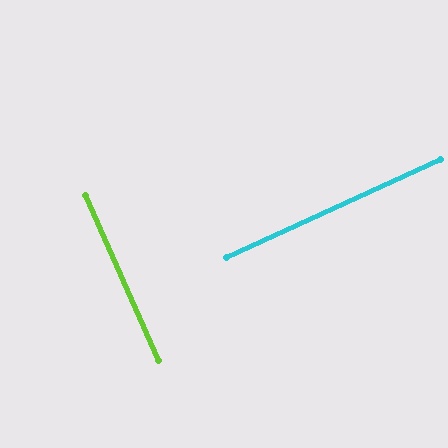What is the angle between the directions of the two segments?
Approximately 89 degrees.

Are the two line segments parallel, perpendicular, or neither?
Perpendicular — they meet at approximately 89°.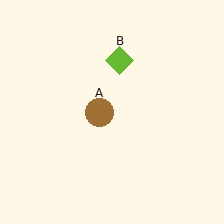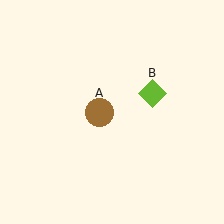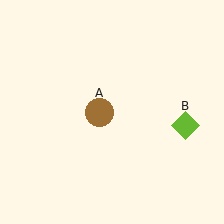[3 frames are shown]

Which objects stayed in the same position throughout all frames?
Brown circle (object A) remained stationary.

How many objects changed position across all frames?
1 object changed position: lime diamond (object B).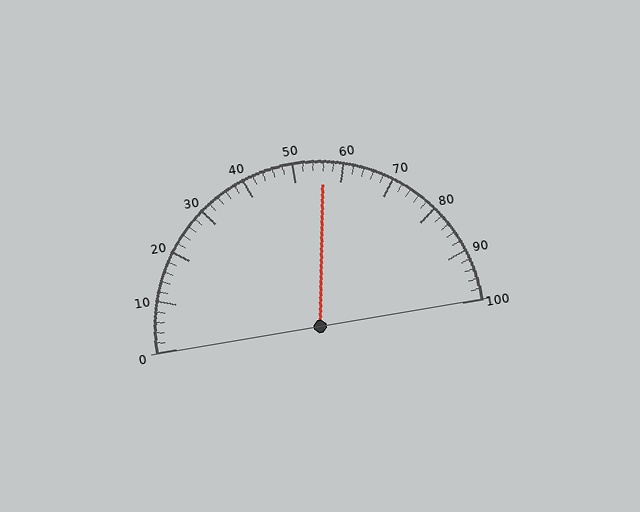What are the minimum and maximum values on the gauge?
The gauge ranges from 0 to 100.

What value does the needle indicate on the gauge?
The needle indicates approximately 56.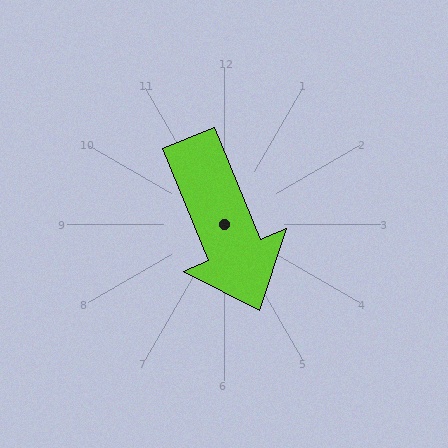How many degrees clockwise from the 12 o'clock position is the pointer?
Approximately 157 degrees.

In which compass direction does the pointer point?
Southeast.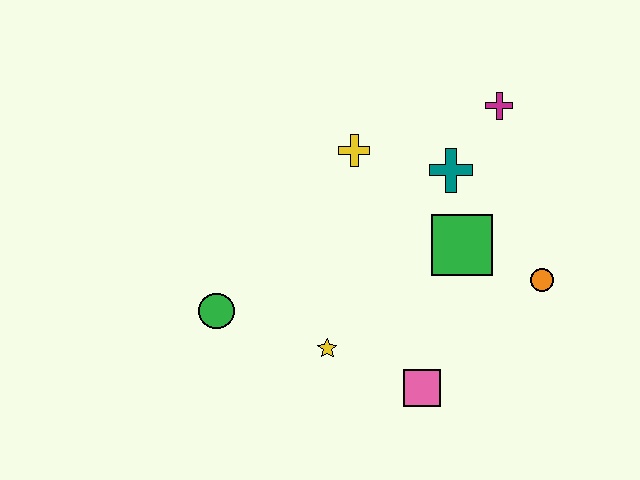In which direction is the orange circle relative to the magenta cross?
The orange circle is below the magenta cross.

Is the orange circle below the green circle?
No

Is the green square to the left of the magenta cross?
Yes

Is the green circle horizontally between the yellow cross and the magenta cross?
No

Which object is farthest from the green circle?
The magenta cross is farthest from the green circle.